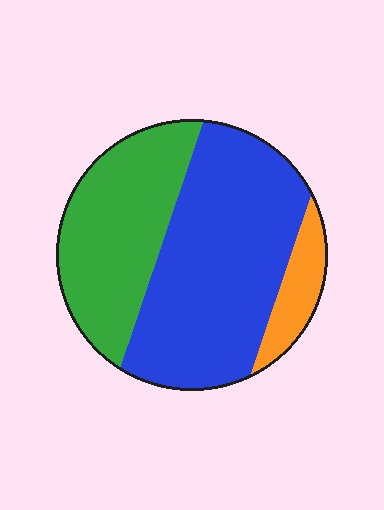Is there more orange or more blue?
Blue.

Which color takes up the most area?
Blue, at roughly 55%.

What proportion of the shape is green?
Green takes up about one third (1/3) of the shape.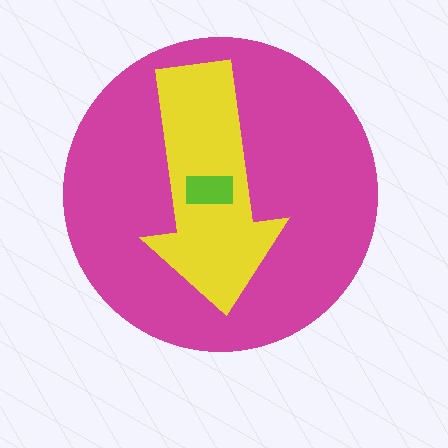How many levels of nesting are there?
3.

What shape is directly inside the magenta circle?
The yellow arrow.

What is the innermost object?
The lime rectangle.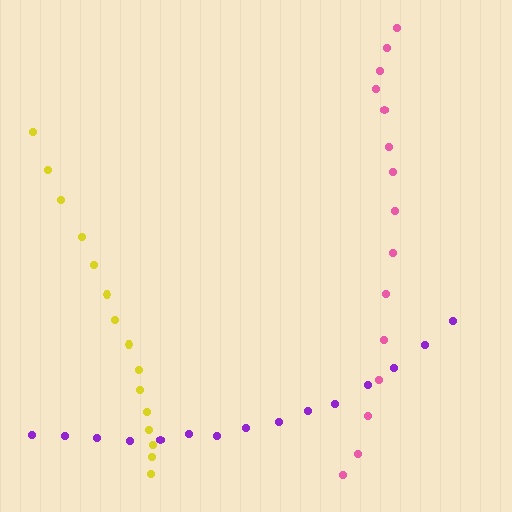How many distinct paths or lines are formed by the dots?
There are 3 distinct paths.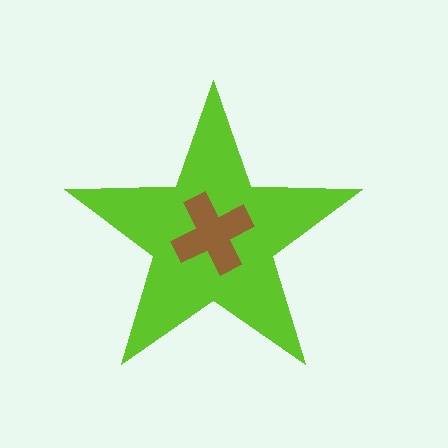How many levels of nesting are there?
2.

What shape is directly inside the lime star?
The brown cross.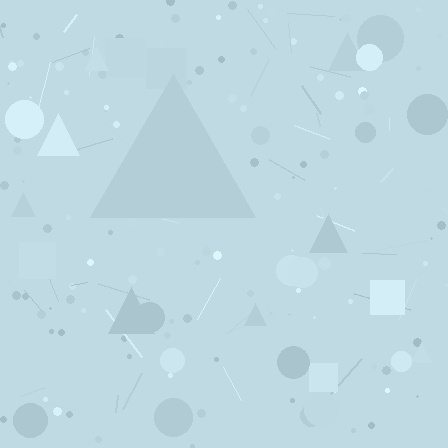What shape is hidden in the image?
A triangle is hidden in the image.